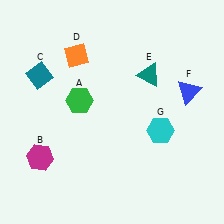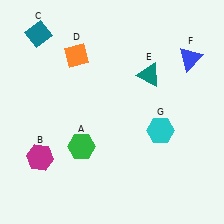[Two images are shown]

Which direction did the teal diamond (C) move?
The teal diamond (C) moved up.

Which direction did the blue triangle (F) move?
The blue triangle (F) moved up.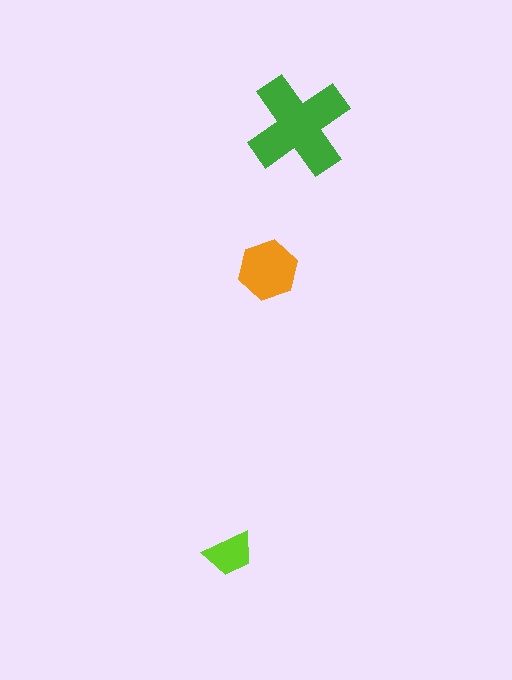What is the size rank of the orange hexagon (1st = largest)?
2nd.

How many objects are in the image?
There are 3 objects in the image.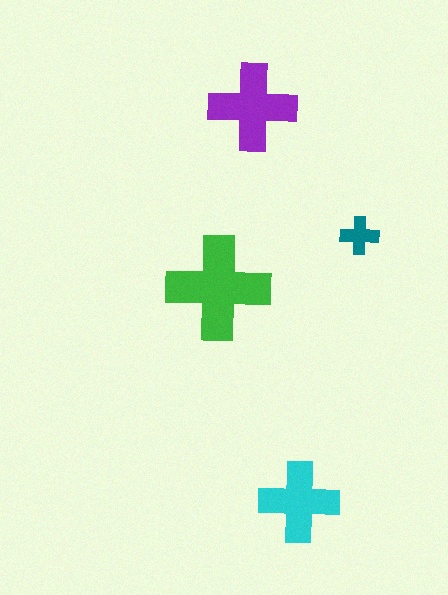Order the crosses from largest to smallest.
the green one, the purple one, the cyan one, the teal one.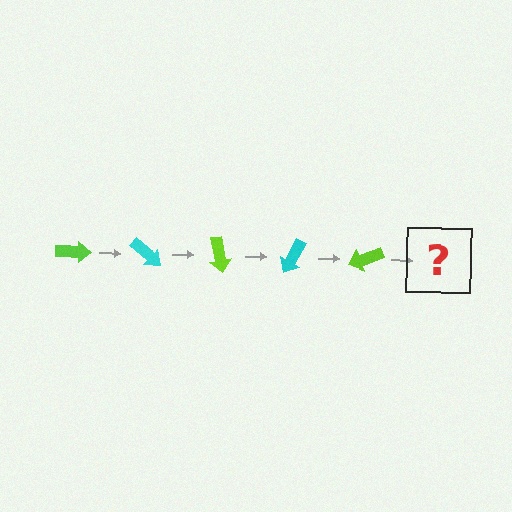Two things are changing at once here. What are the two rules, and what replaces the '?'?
The two rules are that it rotates 40 degrees each step and the color cycles through lime and cyan. The '?' should be a cyan arrow, rotated 200 degrees from the start.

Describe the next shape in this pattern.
It should be a cyan arrow, rotated 200 degrees from the start.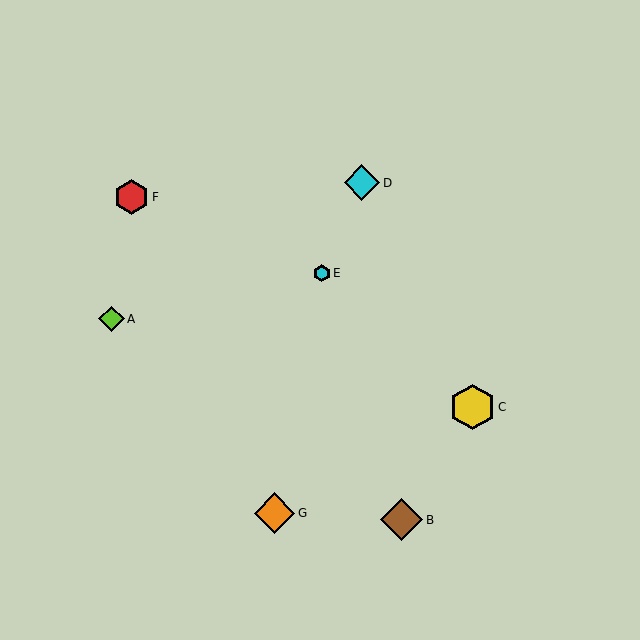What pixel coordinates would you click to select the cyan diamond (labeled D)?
Click at (362, 183) to select the cyan diamond D.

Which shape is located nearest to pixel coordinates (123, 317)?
The lime diamond (labeled A) at (112, 319) is nearest to that location.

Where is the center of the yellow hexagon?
The center of the yellow hexagon is at (472, 407).